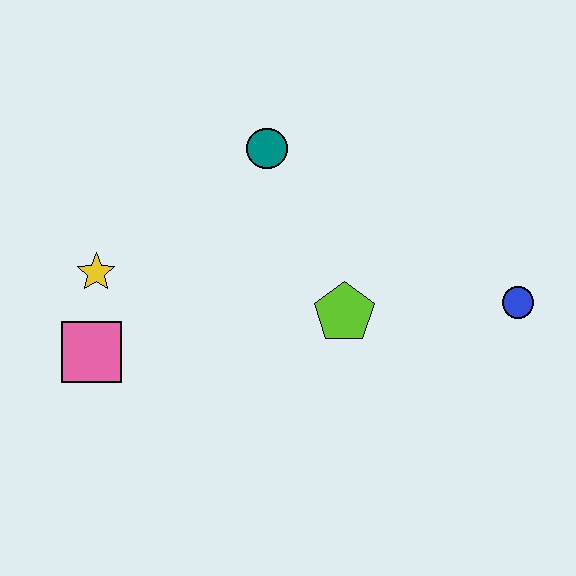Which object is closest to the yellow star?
The pink square is closest to the yellow star.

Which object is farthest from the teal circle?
The blue circle is farthest from the teal circle.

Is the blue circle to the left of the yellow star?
No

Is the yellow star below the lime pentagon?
No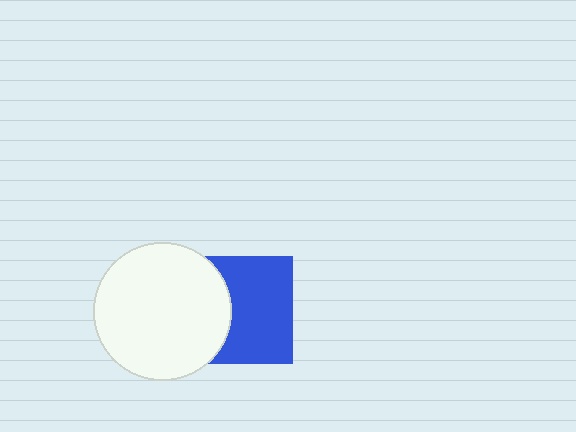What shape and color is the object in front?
The object in front is a white circle.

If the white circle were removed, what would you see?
You would see the complete blue square.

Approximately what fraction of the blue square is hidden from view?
Roughly 36% of the blue square is hidden behind the white circle.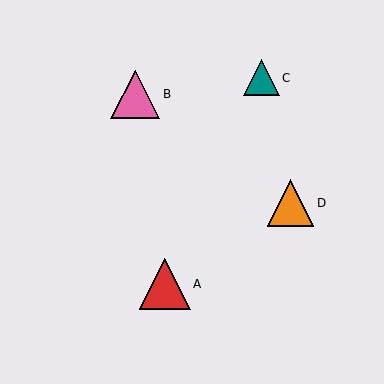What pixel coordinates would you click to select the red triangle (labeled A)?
Click at (165, 284) to select the red triangle A.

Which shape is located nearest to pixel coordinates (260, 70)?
The teal triangle (labeled C) at (261, 78) is nearest to that location.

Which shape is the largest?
The red triangle (labeled A) is the largest.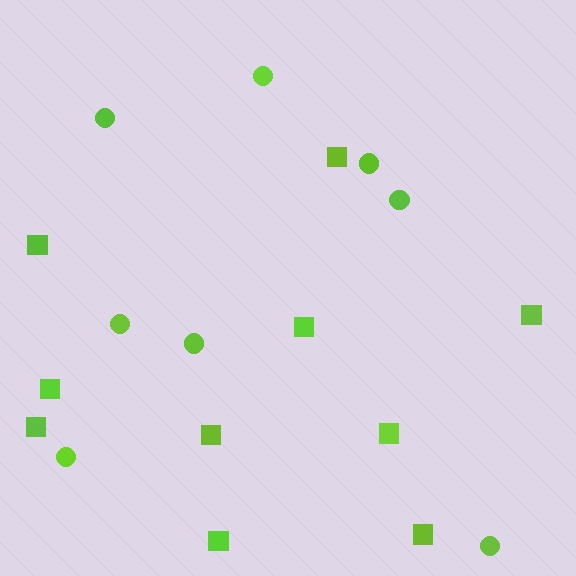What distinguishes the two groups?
There are 2 groups: one group of circles (8) and one group of squares (10).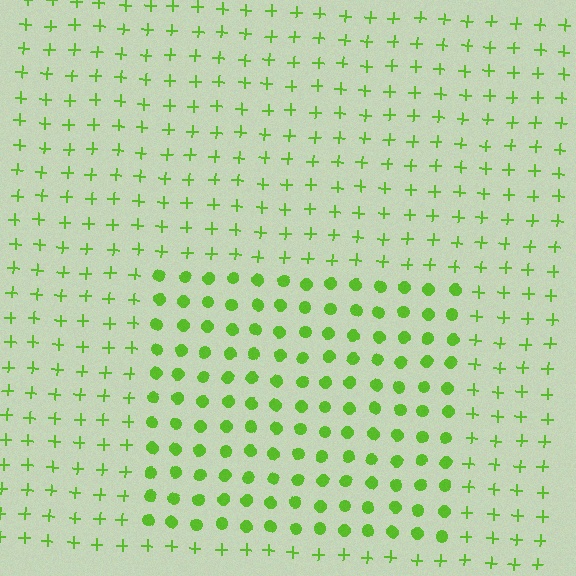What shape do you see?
I see a rectangle.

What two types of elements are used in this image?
The image uses circles inside the rectangle region and plus signs outside it.